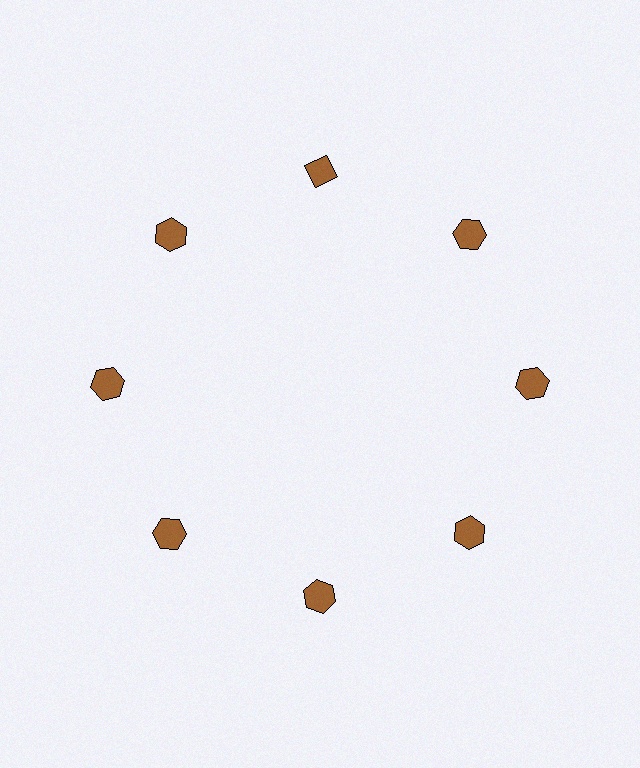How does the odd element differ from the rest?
It has a different shape: diamond instead of hexagon.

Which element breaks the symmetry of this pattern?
The brown diamond at roughly the 12 o'clock position breaks the symmetry. All other shapes are brown hexagons.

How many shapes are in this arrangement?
There are 8 shapes arranged in a ring pattern.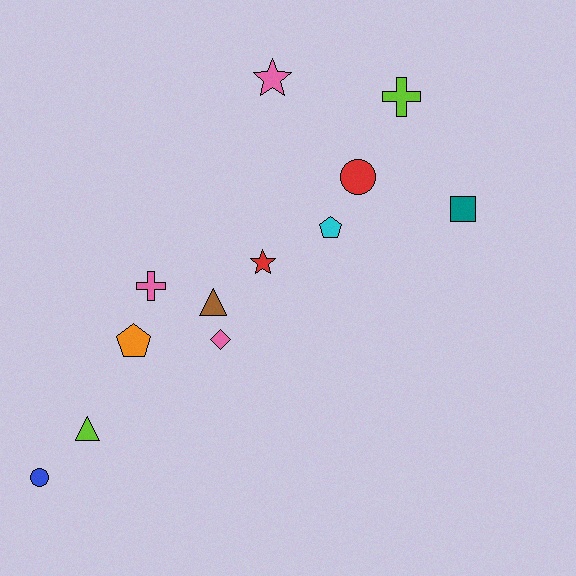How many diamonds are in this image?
There is 1 diamond.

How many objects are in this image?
There are 12 objects.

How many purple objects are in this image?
There are no purple objects.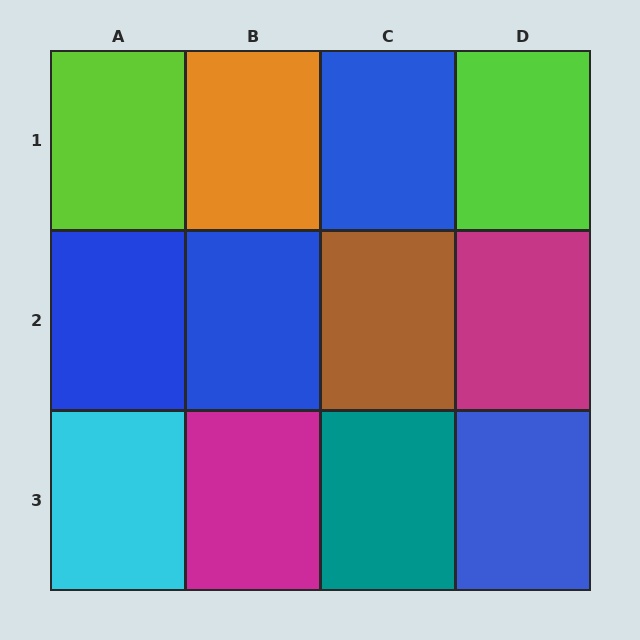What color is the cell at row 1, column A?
Lime.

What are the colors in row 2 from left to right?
Blue, blue, brown, magenta.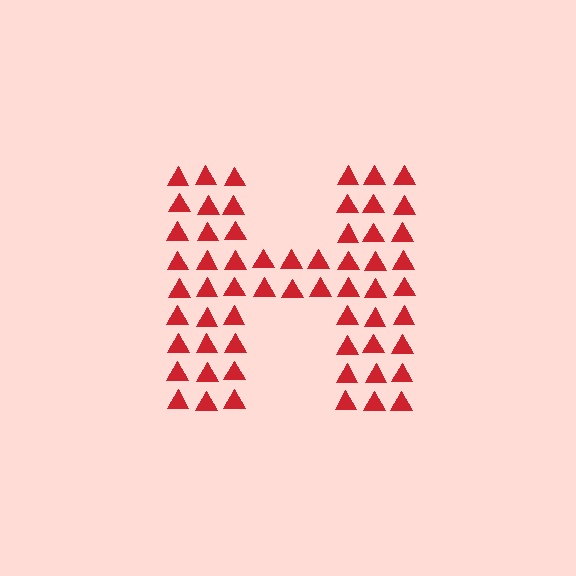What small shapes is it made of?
It is made of small triangles.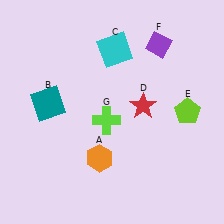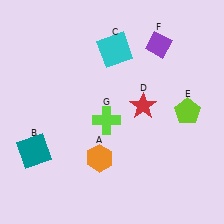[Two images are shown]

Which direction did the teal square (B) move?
The teal square (B) moved down.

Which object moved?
The teal square (B) moved down.